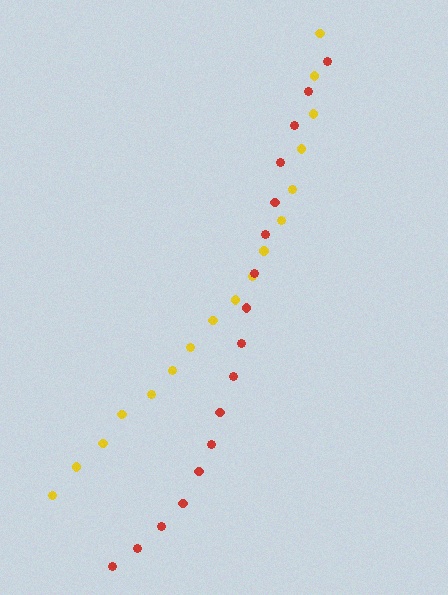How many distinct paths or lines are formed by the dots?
There are 2 distinct paths.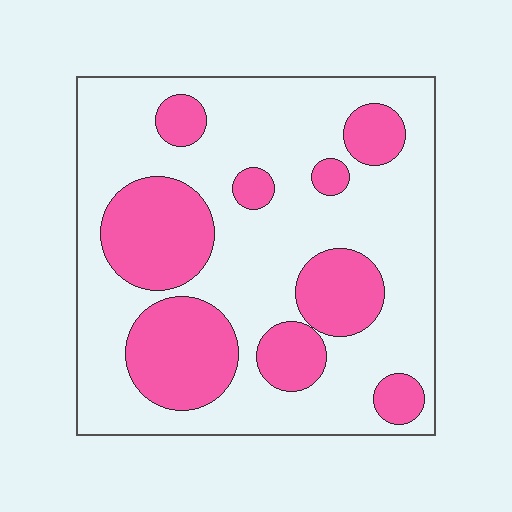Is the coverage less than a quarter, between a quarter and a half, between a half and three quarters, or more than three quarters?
Between a quarter and a half.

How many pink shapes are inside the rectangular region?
9.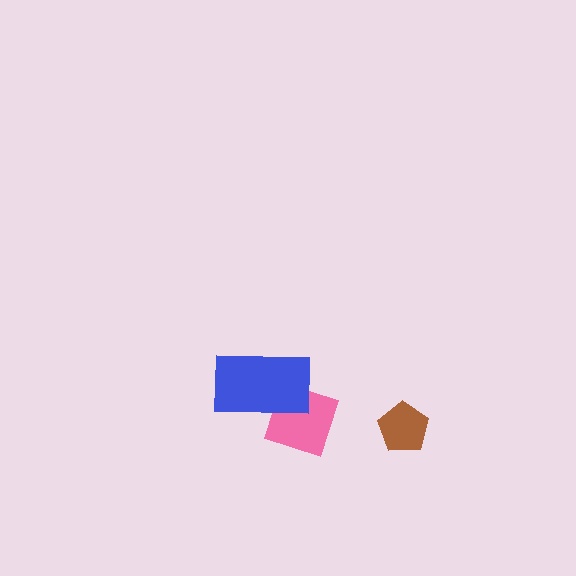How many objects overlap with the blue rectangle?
1 object overlaps with the blue rectangle.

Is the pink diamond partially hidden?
Yes, it is partially covered by another shape.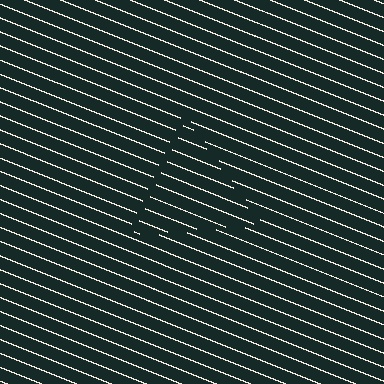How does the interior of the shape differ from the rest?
The interior of the shape contains the same grating, shifted by half a period — the contour is defined by the phase discontinuity where line-ends from the inner and outer gratings abut.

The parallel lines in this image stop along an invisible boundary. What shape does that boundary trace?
An illusory triangle. The interior of the shape contains the same grating, shifted by half a period — the contour is defined by the phase discontinuity where line-ends from the inner and outer gratings abut.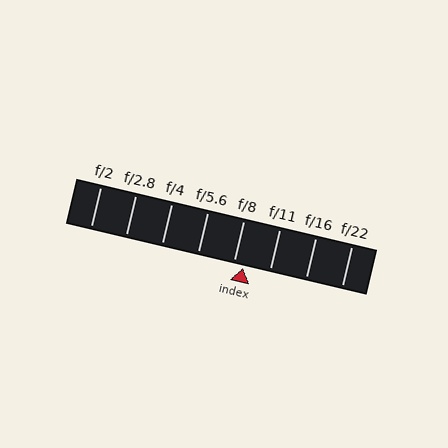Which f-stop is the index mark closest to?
The index mark is closest to f/8.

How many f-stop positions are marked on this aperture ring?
There are 8 f-stop positions marked.